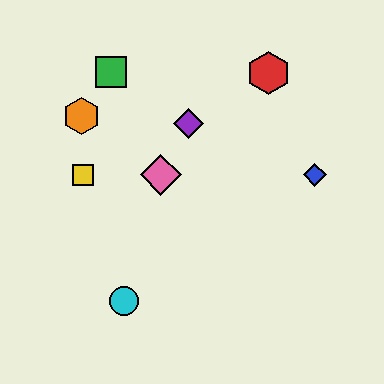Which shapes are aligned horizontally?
The blue diamond, the yellow square, the pink diamond are aligned horizontally.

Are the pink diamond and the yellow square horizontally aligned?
Yes, both are at y≈175.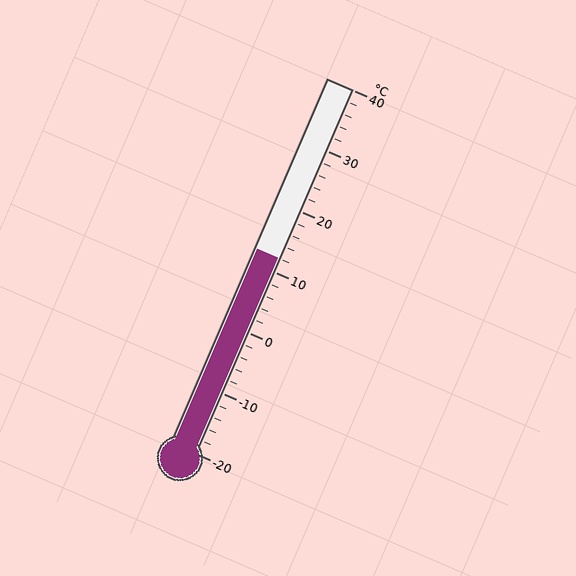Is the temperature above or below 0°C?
The temperature is above 0°C.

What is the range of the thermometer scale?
The thermometer scale ranges from -20°C to 40°C.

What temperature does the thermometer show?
The thermometer shows approximately 12°C.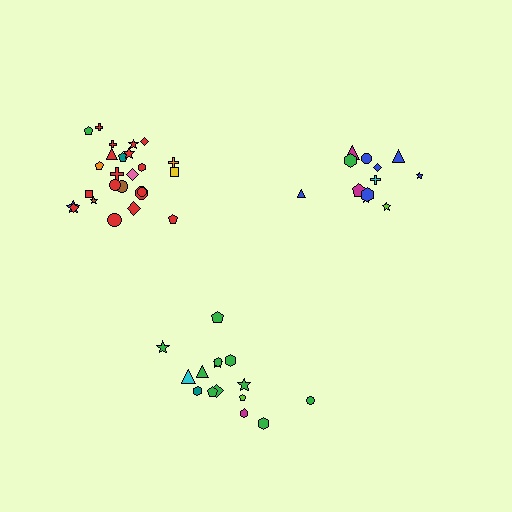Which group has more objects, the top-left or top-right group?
The top-left group.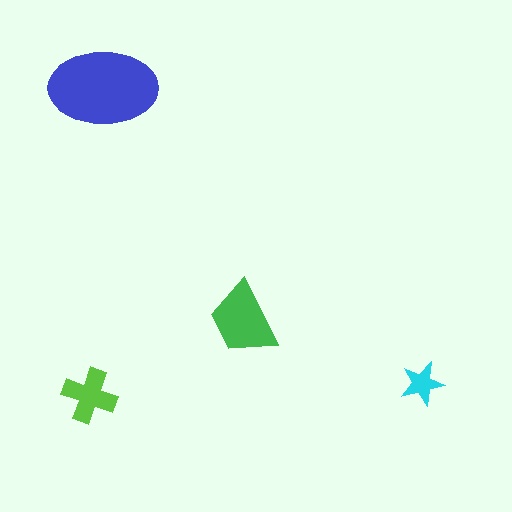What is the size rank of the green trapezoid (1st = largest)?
2nd.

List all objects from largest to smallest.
The blue ellipse, the green trapezoid, the lime cross, the cyan star.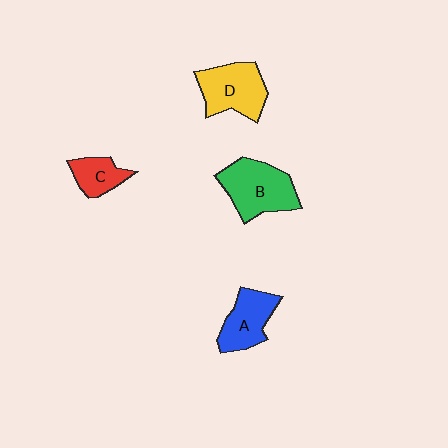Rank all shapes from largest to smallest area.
From largest to smallest: B (green), D (yellow), A (blue), C (red).